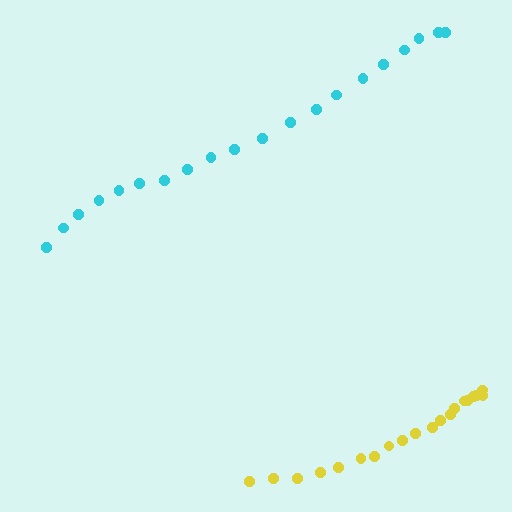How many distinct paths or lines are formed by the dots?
There are 2 distinct paths.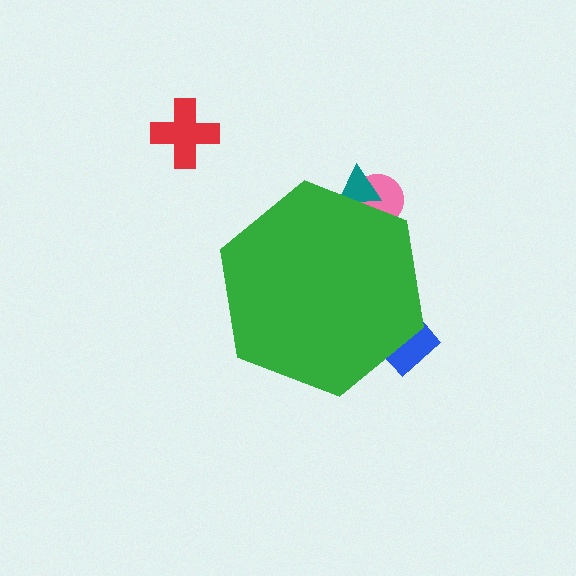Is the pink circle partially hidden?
Yes, the pink circle is partially hidden behind the green hexagon.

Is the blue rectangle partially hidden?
Yes, the blue rectangle is partially hidden behind the green hexagon.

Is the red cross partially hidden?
No, the red cross is fully visible.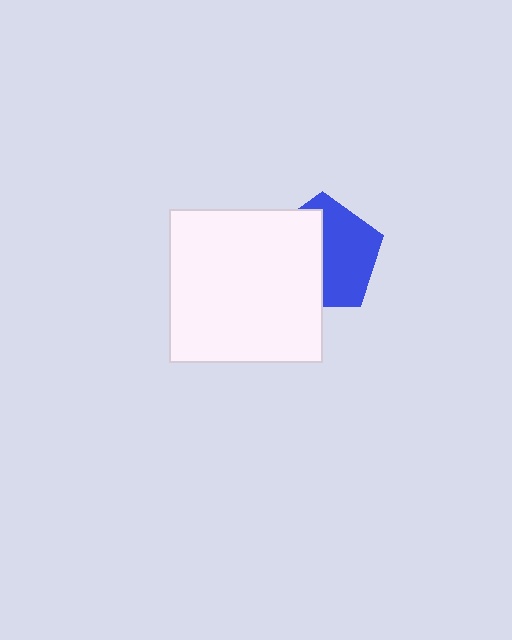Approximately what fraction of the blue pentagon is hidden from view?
Roughly 49% of the blue pentagon is hidden behind the white square.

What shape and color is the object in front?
The object in front is a white square.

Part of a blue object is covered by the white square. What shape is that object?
It is a pentagon.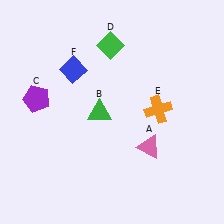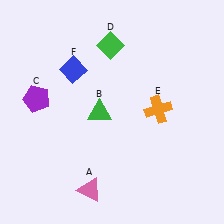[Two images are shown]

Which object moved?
The pink triangle (A) moved left.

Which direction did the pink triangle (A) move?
The pink triangle (A) moved left.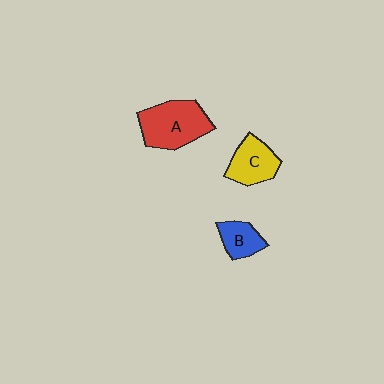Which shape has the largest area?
Shape A (red).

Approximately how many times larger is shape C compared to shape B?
Approximately 1.4 times.